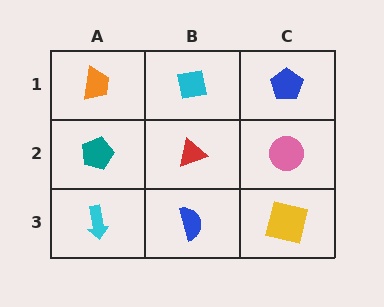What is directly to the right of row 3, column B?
A yellow square.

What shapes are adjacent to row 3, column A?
A teal pentagon (row 2, column A), a blue semicircle (row 3, column B).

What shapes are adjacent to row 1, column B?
A red triangle (row 2, column B), an orange trapezoid (row 1, column A), a blue pentagon (row 1, column C).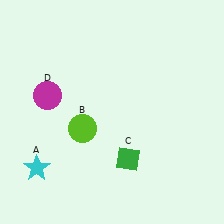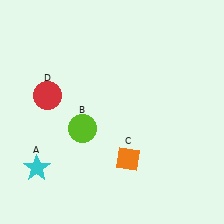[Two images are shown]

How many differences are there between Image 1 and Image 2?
There are 2 differences between the two images.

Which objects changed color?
C changed from green to orange. D changed from magenta to red.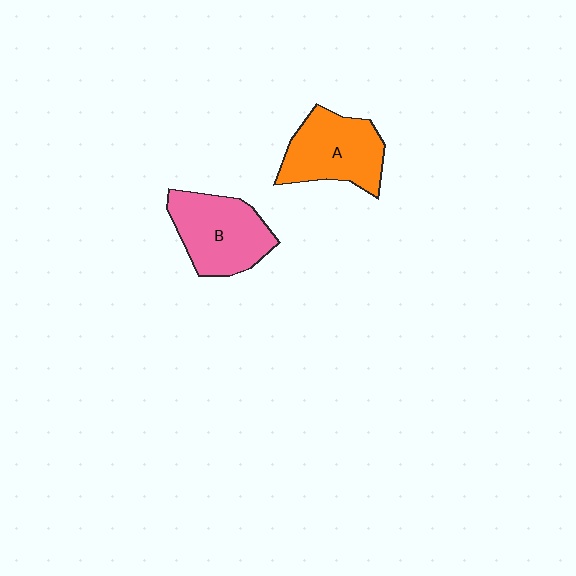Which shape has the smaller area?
Shape A (orange).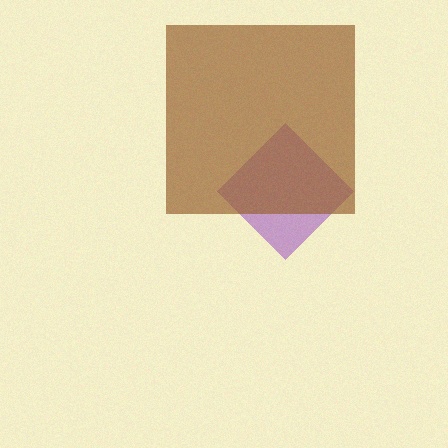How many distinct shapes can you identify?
There are 2 distinct shapes: a purple diamond, a brown square.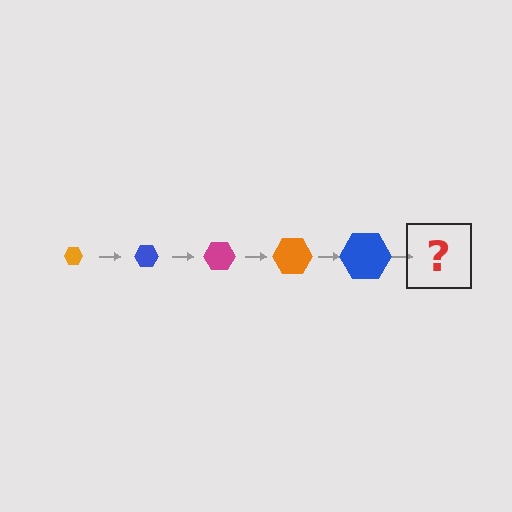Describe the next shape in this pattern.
It should be a magenta hexagon, larger than the previous one.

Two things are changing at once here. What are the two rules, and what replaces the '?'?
The two rules are that the hexagon grows larger each step and the color cycles through orange, blue, and magenta. The '?' should be a magenta hexagon, larger than the previous one.